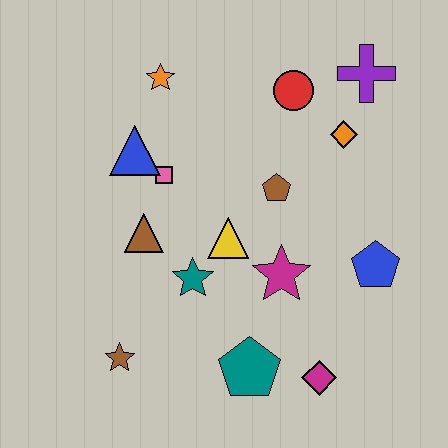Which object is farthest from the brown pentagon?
The brown star is farthest from the brown pentagon.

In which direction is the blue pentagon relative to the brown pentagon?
The blue pentagon is to the right of the brown pentagon.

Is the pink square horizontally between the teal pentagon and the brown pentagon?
No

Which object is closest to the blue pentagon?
The magenta star is closest to the blue pentagon.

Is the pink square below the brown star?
No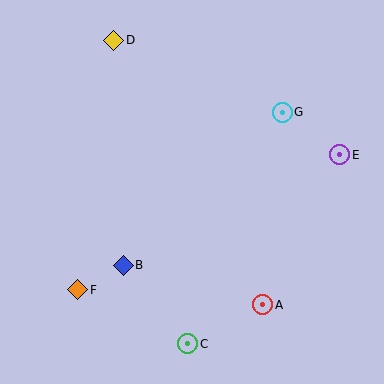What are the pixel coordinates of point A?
Point A is at (263, 305).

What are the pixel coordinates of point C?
Point C is at (188, 344).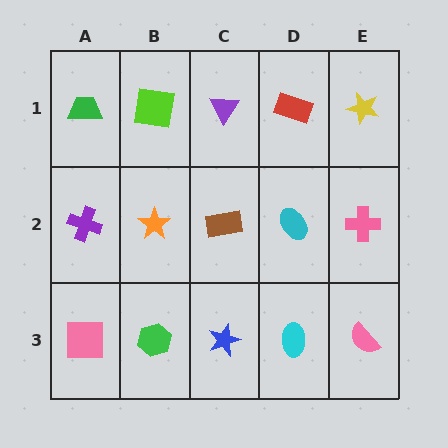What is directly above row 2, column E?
A yellow star.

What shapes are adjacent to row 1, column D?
A cyan ellipse (row 2, column D), a purple triangle (row 1, column C), a yellow star (row 1, column E).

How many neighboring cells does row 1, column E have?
2.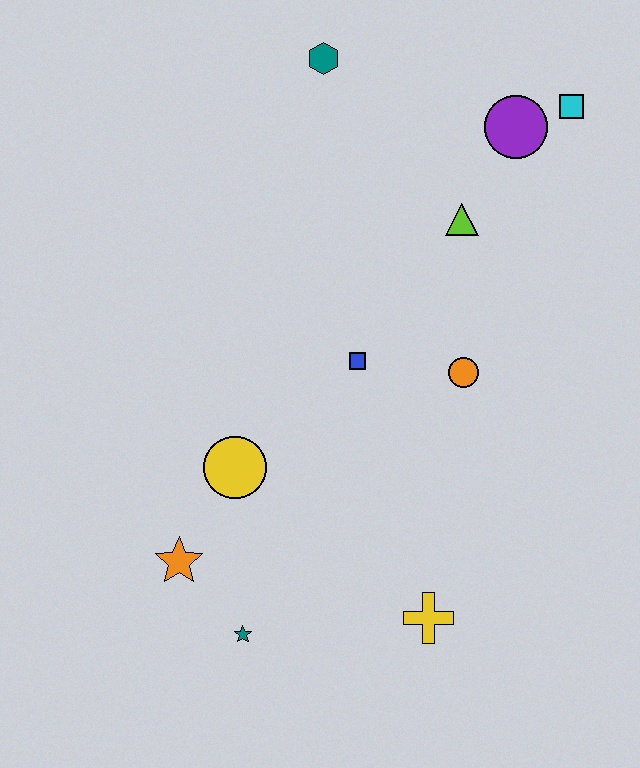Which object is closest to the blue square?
The orange circle is closest to the blue square.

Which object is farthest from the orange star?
The cyan square is farthest from the orange star.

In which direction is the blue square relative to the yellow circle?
The blue square is to the right of the yellow circle.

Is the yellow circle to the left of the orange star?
No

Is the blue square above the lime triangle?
No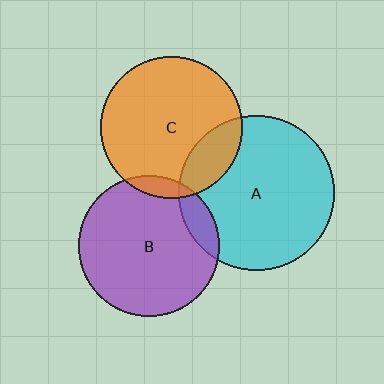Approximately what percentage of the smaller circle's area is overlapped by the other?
Approximately 20%.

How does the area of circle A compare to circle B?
Approximately 1.2 times.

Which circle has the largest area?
Circle A (cyan).